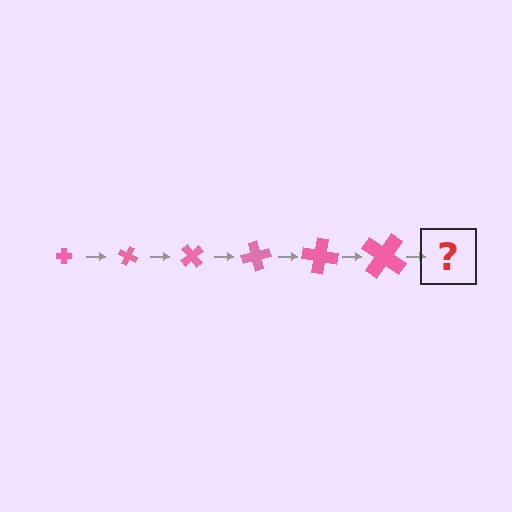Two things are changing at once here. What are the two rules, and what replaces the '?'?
The two rules are that the cross grows larger each step and it rotates 25 degrees each step. The '?' should be a cross, larger than the previous one and rotated 150 degrees from the start.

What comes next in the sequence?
The next element should be a cross, larger than the previous one and rotated 150 degrees from the start.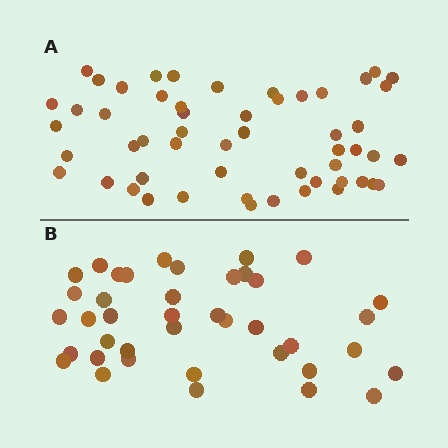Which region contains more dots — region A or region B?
Region A (the top region) has more dots.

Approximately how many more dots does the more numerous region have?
Region A has approximately 15 more dots than region B.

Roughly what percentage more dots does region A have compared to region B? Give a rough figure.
About 35% more.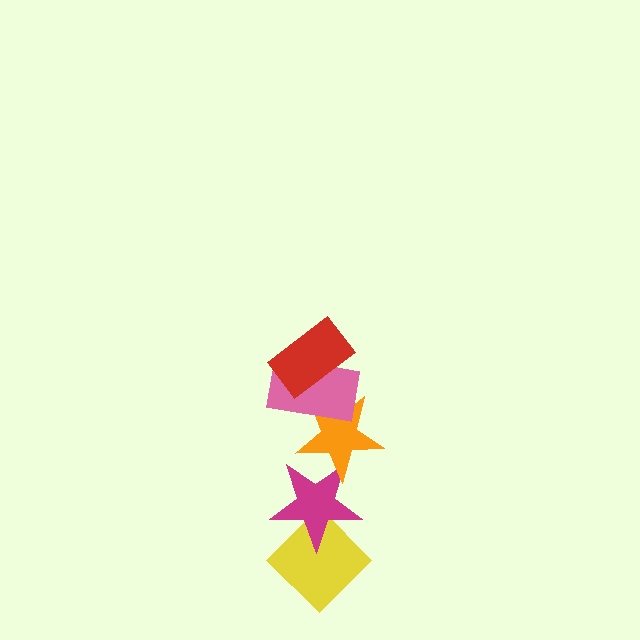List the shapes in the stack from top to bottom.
From top to bottom: the red rectangle, the pink rectangle, the orange star, the magenta star, the yellow diamond.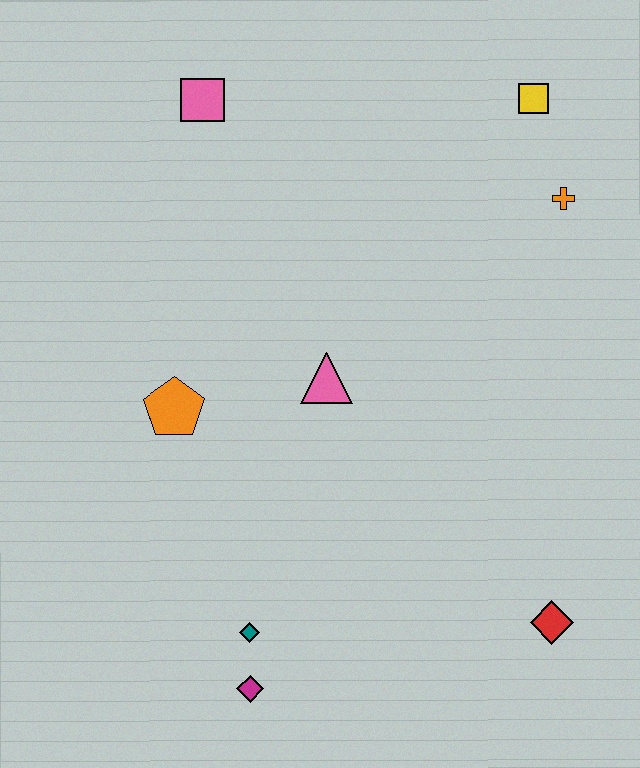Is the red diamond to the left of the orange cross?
Yes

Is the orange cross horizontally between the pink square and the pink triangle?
No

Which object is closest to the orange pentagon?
The pink triangle is closest to the orange pentagon.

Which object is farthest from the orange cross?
The magenta diamond is farthest from the orange cross.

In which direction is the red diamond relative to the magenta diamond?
The red diamond is to the right of the magenta diamond.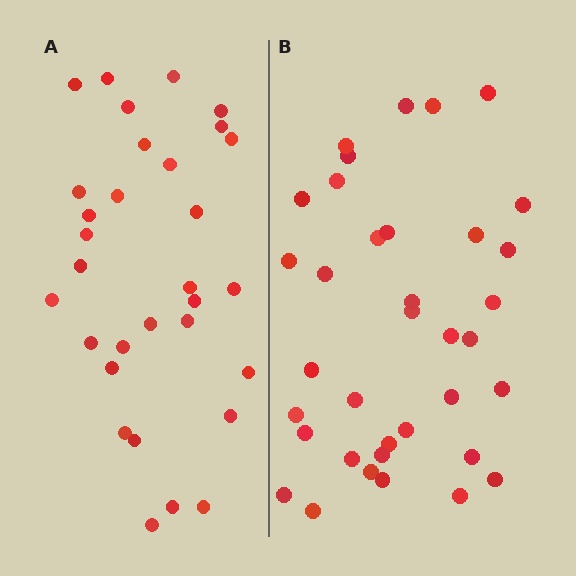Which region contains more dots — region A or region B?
Region B (the right region) has more dots.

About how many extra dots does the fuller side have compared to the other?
Region B has about 5 more dots than region A.